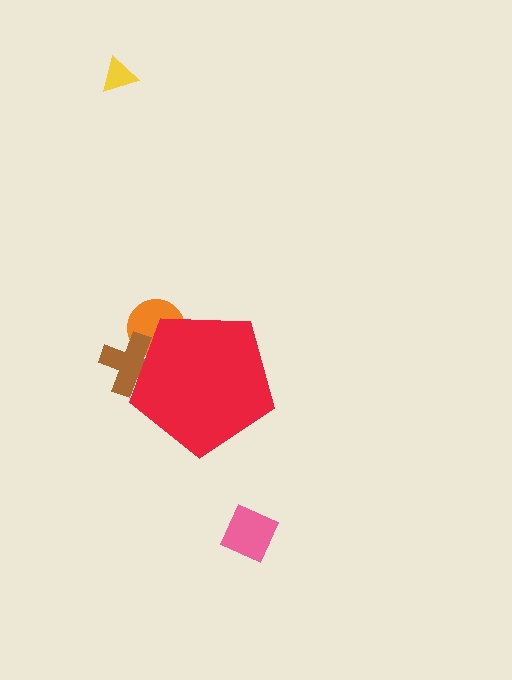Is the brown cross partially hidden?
Yes, the brown cross is partially hidden behind the red pentagon.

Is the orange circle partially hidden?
Yes, the orange circle is partially hidden behind the red pentagon.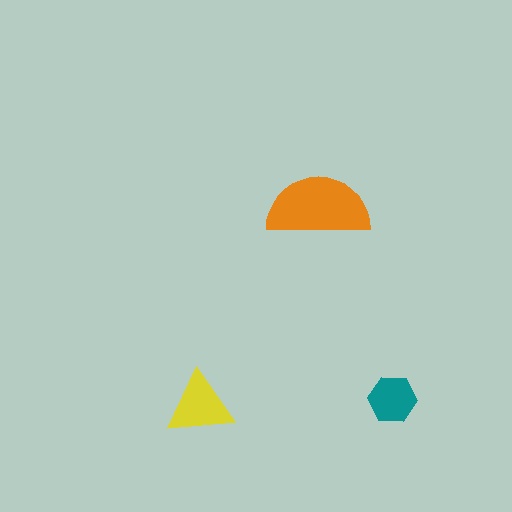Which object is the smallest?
The teal hexagon.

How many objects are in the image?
There are 3 objects in the image.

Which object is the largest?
The orange semicircle.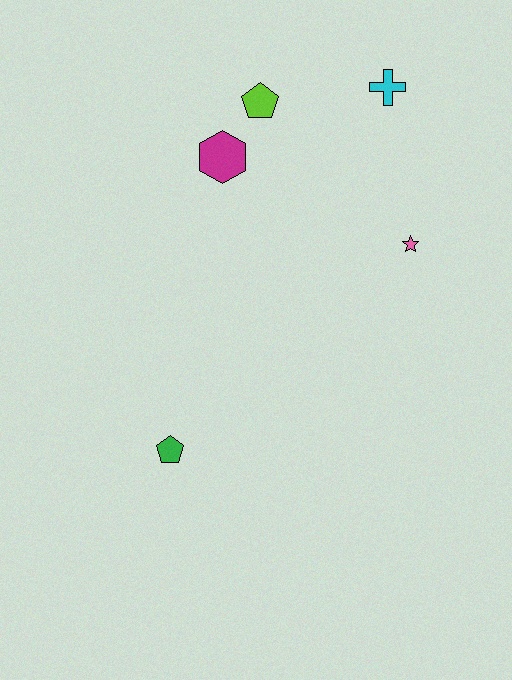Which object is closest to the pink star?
The cyan cross is closest to the pink star.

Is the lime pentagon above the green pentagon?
Yes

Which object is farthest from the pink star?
The green pentagon is farthest from the pink star.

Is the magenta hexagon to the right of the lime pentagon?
No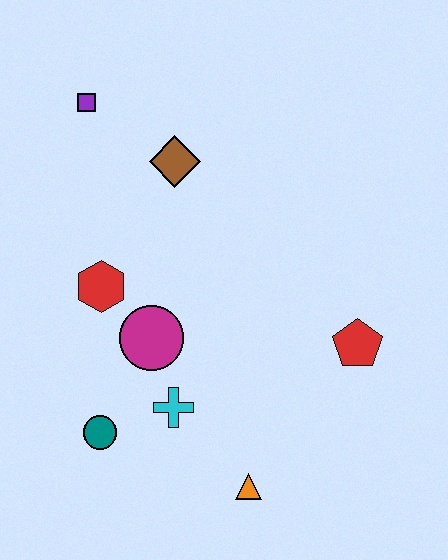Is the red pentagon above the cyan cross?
Yes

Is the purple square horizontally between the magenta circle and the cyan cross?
No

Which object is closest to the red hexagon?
The magenta circle is closest to the red hexagon.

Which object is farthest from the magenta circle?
The purple square is farthest from the magenta circle.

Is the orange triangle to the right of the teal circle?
Yes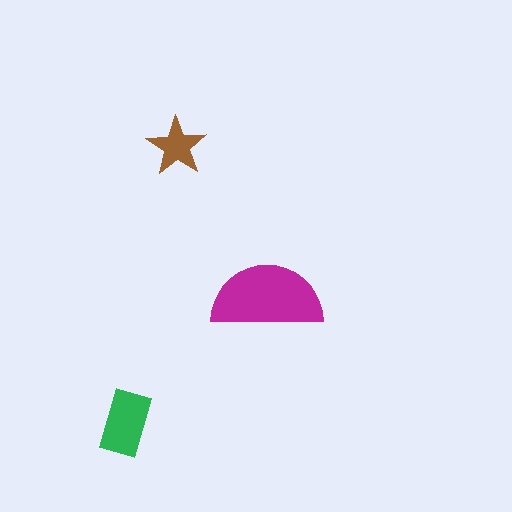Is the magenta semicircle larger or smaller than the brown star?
Larger.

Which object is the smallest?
The brown star.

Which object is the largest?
The magenta semicircle.